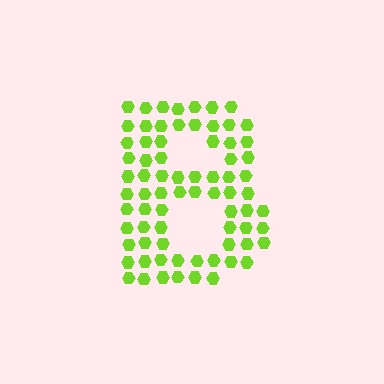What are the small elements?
The small elements are hexagons.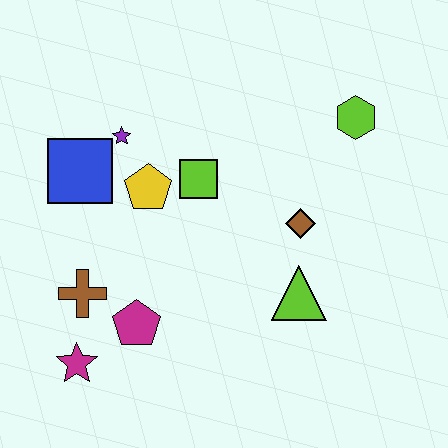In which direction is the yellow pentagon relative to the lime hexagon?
The yellow pentagon is to the left of the lime hexagon.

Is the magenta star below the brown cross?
Yes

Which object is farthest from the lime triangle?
The blue square is farthest from the lime triangle.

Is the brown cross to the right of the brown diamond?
No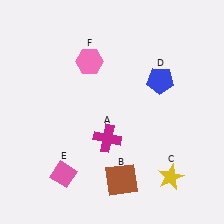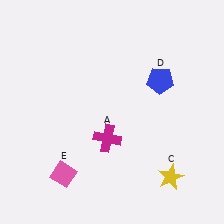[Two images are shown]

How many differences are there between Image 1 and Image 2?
There are 2 differences between the two images.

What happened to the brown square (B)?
The brown square (B) was removed in Image 2. It was in the bottom-right area of Image 1.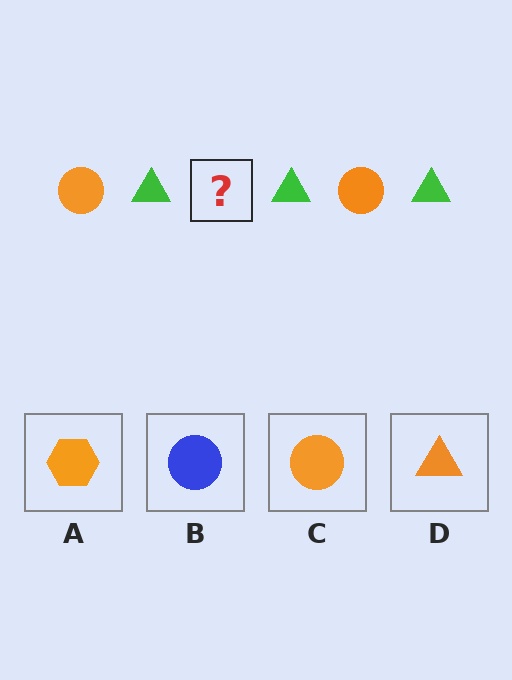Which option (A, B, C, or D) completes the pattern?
C.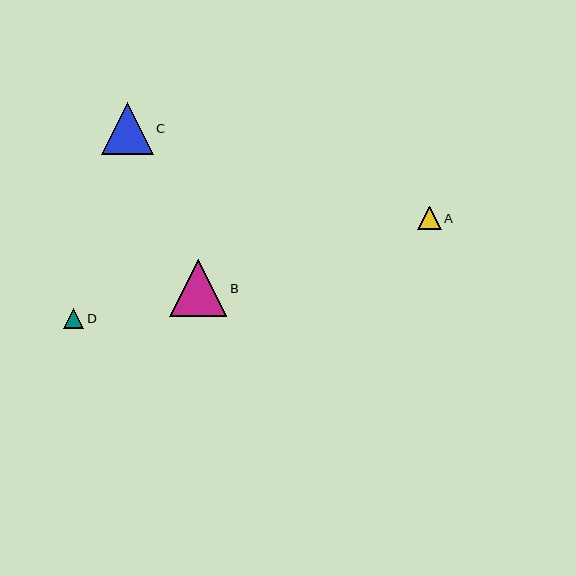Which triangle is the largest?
Triangle B is the largest with a size of approximately 57 pixels.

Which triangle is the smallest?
Triangle D is the smallest with a size of approximately 20 pixels.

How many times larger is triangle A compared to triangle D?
Triangle A is approximately 1.2 times the size of triangle D.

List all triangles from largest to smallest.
From largest to smallest: B, C, A, D.